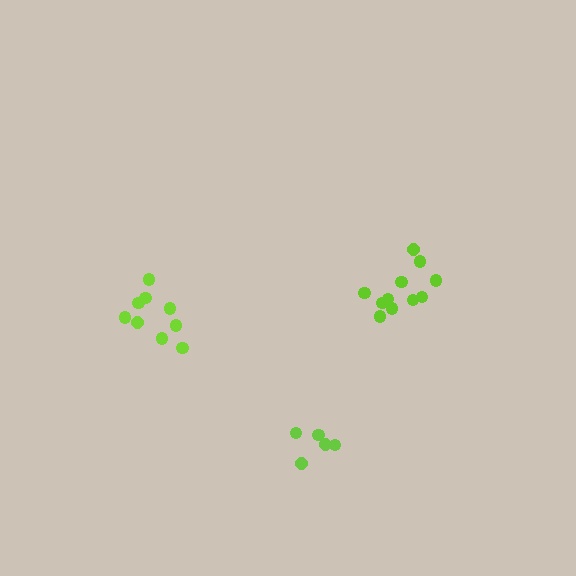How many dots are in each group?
Group 1: 5 dots, Group 2: 11 dots, Group 3: 9 dots (25 total).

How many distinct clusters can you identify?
There are 3 distinct clusters.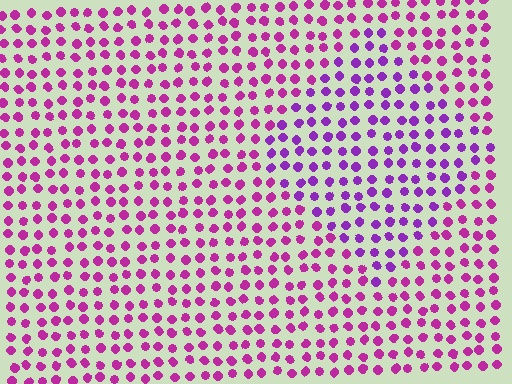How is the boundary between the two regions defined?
The boundary is defined purely by a slight shift in hue (about 30 degrees). Spacing, size, and orientation are identical on both sides.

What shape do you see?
I see a diamond.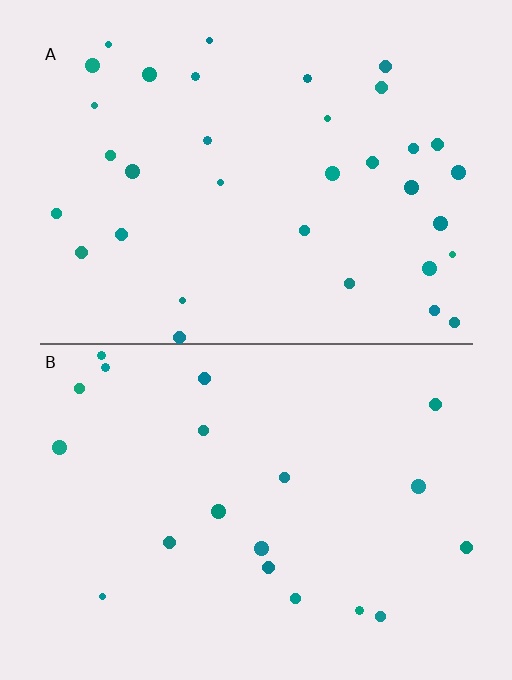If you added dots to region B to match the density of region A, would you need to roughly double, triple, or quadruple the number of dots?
Approximately double.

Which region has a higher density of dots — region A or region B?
A (the top).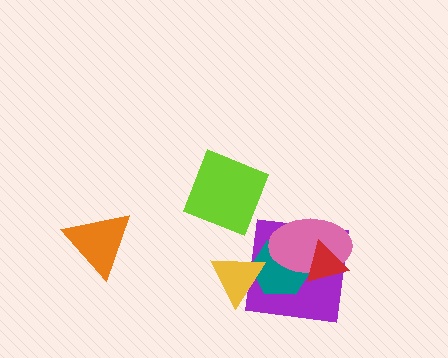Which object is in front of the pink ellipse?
The red triangle is in front of the pink ellipse.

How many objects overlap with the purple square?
4 objects overlap with the purple square.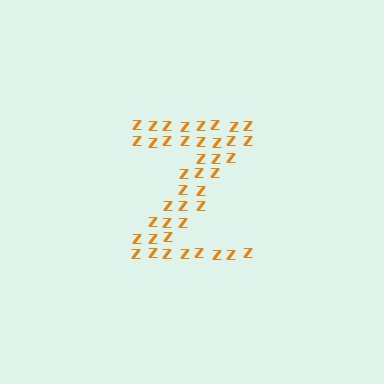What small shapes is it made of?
It is made of small letter Z's.